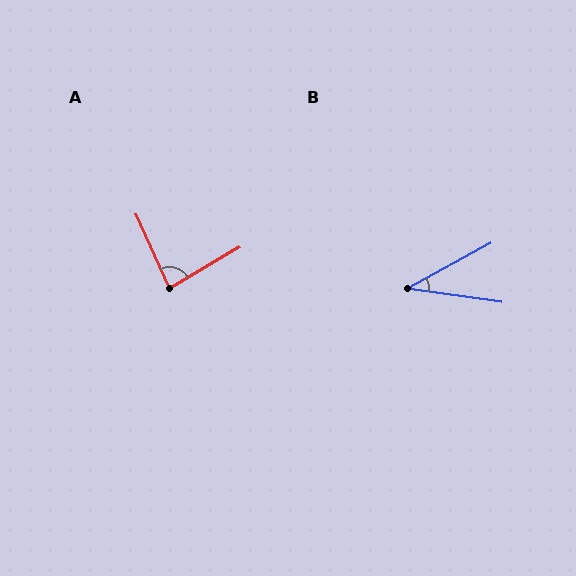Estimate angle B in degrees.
Approximately 37 degrees.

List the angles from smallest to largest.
B (37°), A (84°).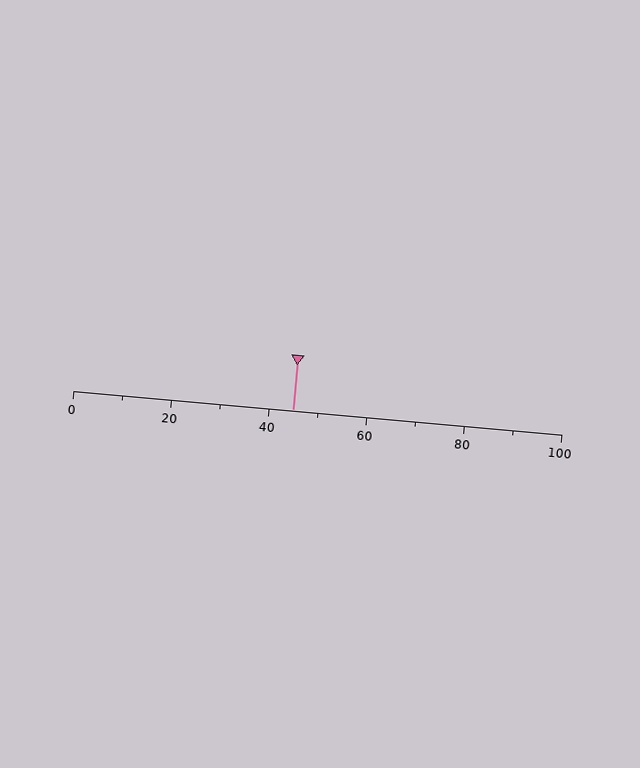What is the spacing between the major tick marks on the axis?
The major ticks are spaced 20 apart.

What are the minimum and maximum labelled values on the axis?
The axis runs from 0 to 100.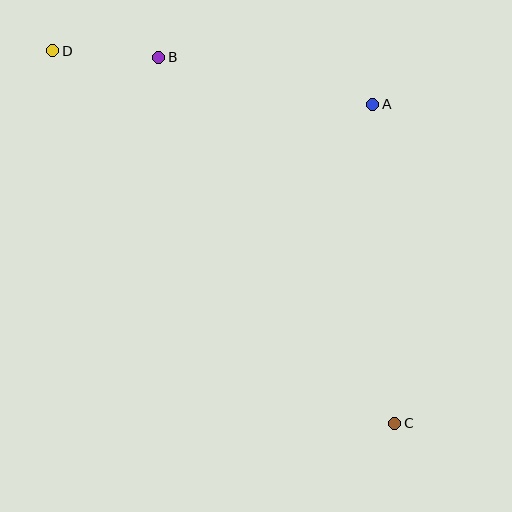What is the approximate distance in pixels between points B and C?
The distance between B and C is approximately 436 pixels.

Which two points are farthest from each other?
Points C and D are farthest from each other.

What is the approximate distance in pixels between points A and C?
The distance between A and C is approximately 320 pixels.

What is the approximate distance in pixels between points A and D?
The distance between A and D is approximately 324 pixels.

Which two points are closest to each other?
Points B and D are closest to each other.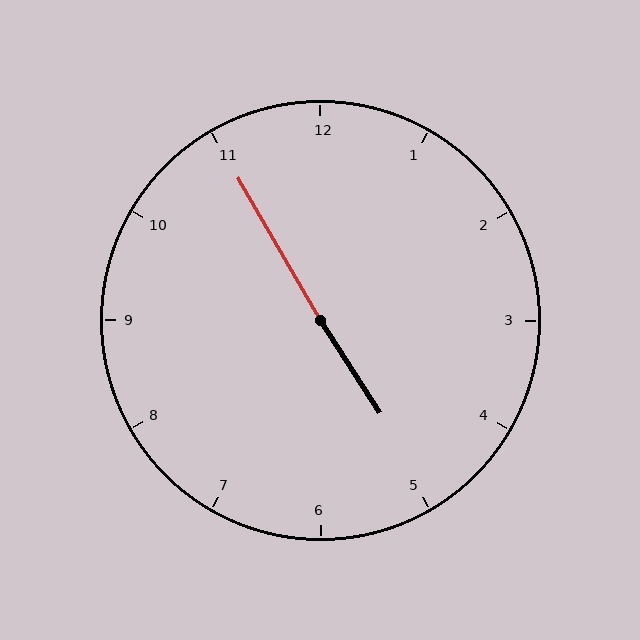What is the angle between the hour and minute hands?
Approximately 178 degrees.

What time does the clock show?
4:55.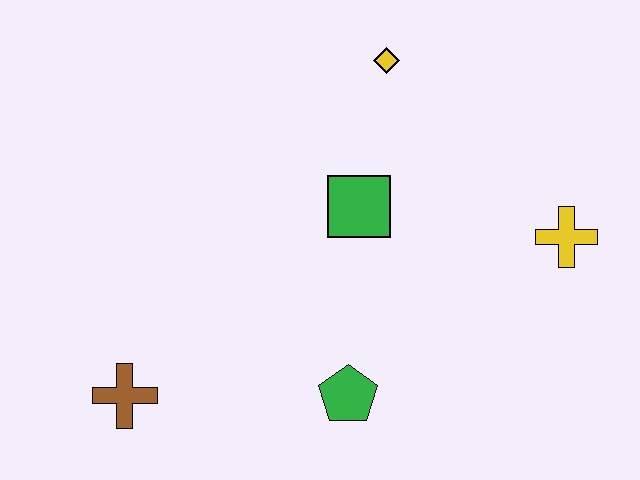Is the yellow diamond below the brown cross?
No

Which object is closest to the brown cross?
The green pentagon is closest to the brown cross.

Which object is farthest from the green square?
The brown cross is farthest from the green square.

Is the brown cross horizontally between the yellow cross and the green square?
No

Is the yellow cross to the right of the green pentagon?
Yes